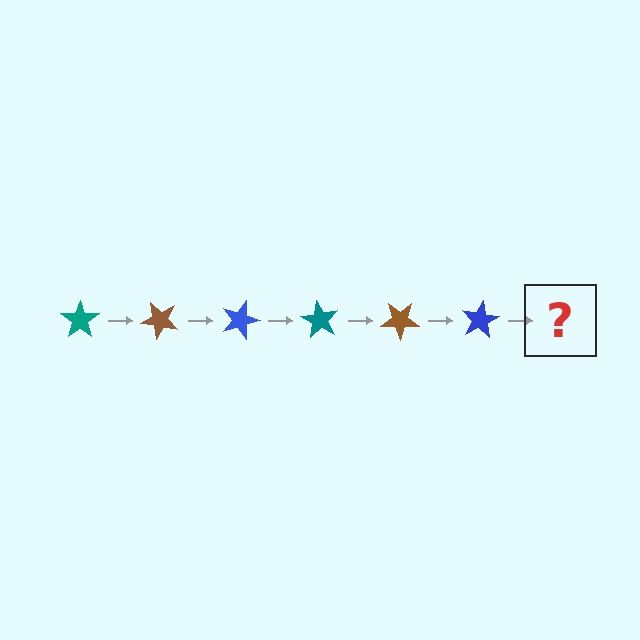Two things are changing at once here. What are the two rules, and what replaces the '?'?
The two rules are that it rotates 45 degrees each step and the color cycles through teal, brown, and blue. The '?' should be a teal star, rotated 270 degrees from the start.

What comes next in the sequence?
The next element should be a teal star, rotated 270 degrees from the start.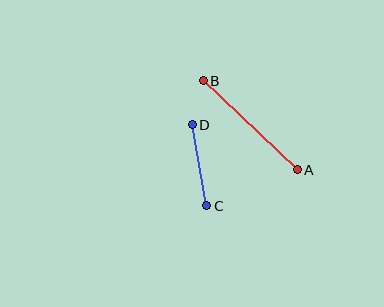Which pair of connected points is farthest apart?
Points A and B are farthest apart.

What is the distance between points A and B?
The distance is approximately 130 pixels.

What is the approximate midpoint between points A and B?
The midpoint is at approximately (250, 125) pixels.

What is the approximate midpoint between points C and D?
The midpoint is at approximately (200, 165) pixels.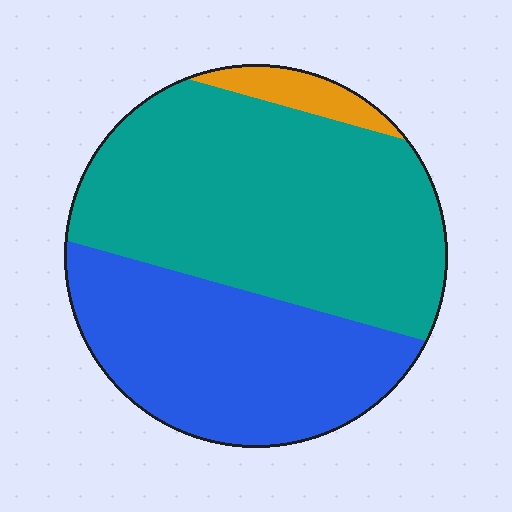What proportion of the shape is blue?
Blue covers about 40% of the shape.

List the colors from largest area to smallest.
From largest to smallest: teal, blue, orange.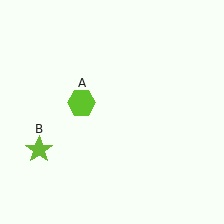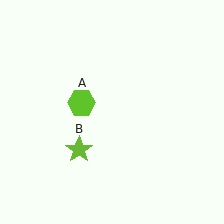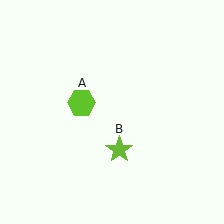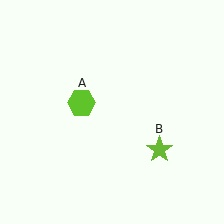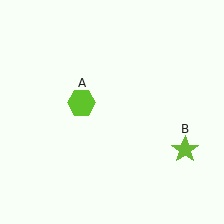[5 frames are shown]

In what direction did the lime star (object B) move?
The lime star (object B) moved right.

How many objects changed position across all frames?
1 object changed position: lime star (object B).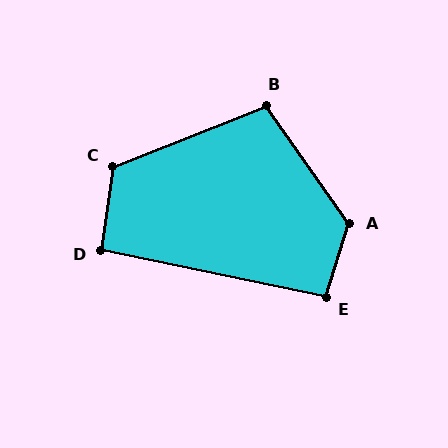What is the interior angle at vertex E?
Approximately 96 degrees (obtuse).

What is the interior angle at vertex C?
Approximately 119 degrees (obtuse).